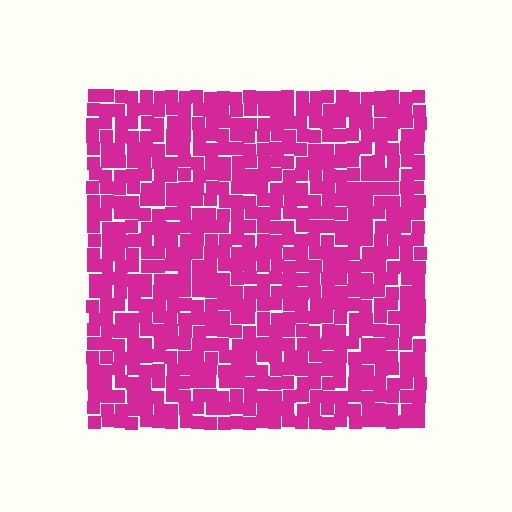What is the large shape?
The large shape is a square.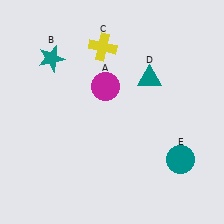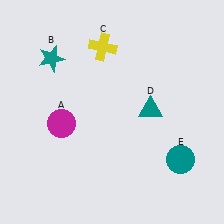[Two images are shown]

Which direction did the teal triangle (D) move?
The teal triangle (D) moved down.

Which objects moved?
The objects that moved are: the magenta circle (A), the teal triangle (D).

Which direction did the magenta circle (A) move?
The magenta circle (A) moved left.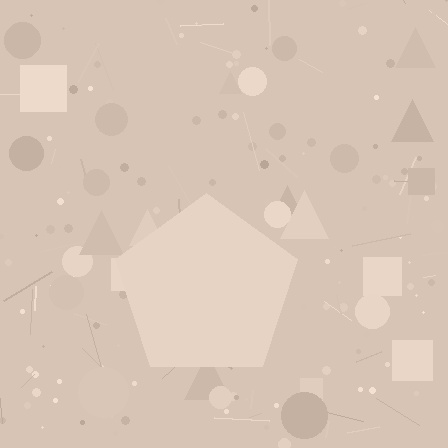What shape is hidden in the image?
A pentagon is hidden in the image.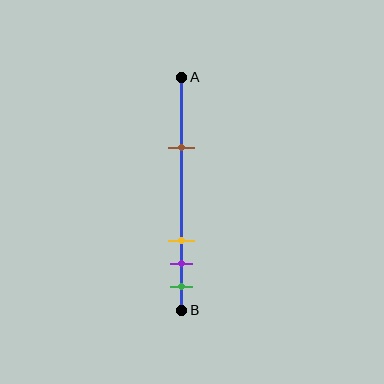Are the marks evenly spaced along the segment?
No, the marks are not evenly spaced.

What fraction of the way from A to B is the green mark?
The green mark is approximately 90% (0.9) of the way from A to B.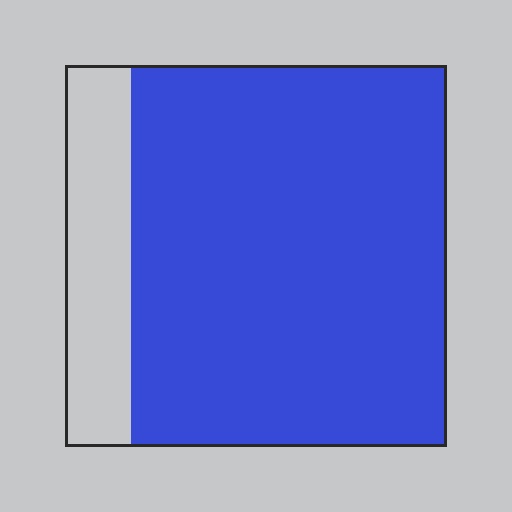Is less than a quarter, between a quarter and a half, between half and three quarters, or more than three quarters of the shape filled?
More than three quarters.